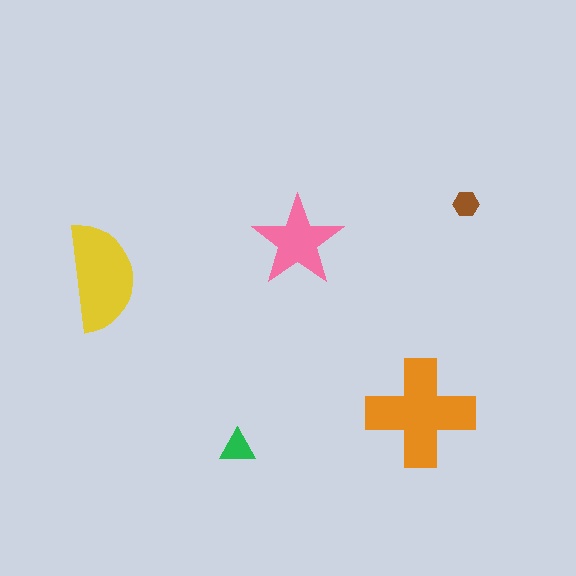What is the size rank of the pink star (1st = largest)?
3rd.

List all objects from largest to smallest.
The orange cross, the yellow semicircle, the pink star, the green triangle, the brown hexagon.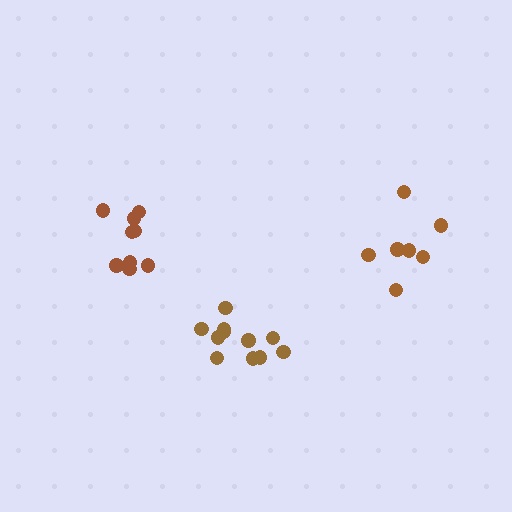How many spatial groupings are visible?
There are 3 spatial groupings.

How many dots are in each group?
Group 1: 9 dots, Group 2: 7 dots, Group 3: 11 dots (27 total).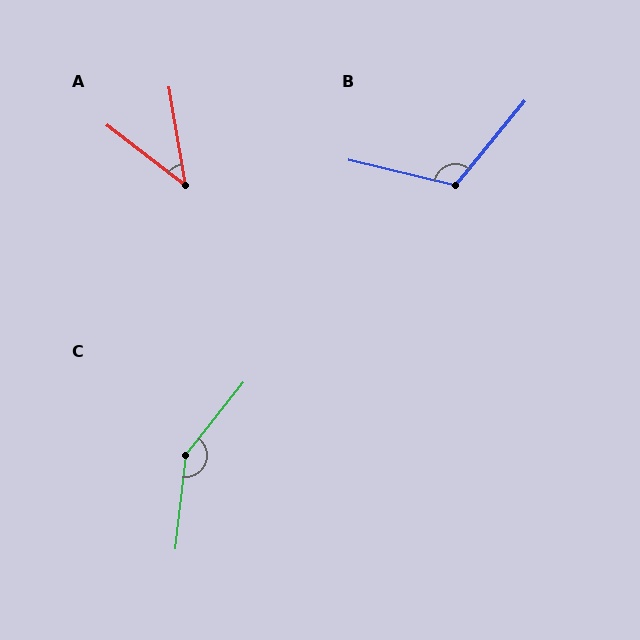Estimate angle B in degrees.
Approximately 116 degrees.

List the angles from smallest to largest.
A (43°), B (116°), C (148°).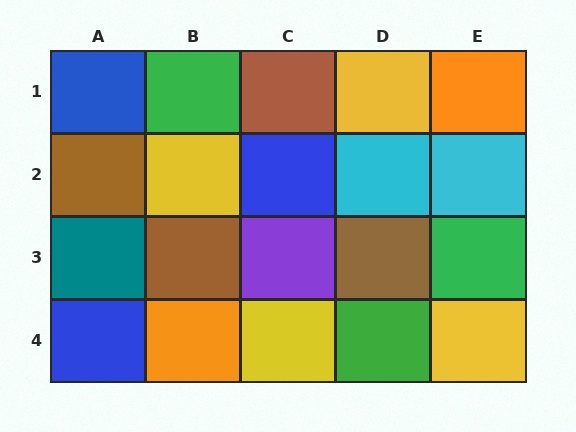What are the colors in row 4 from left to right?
Blue, orange, yellow, green, yellow.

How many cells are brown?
4 cells are brown.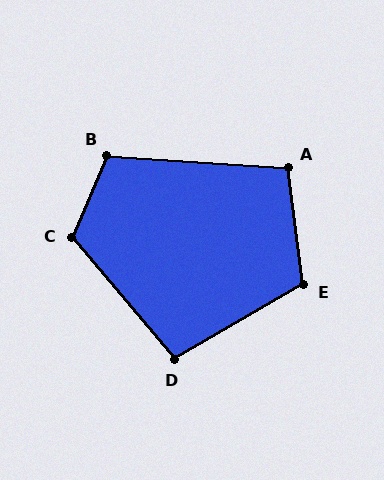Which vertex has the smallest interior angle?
D, at approximately 100 degrees.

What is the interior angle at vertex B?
Approximately 109 degrees (obtuse).